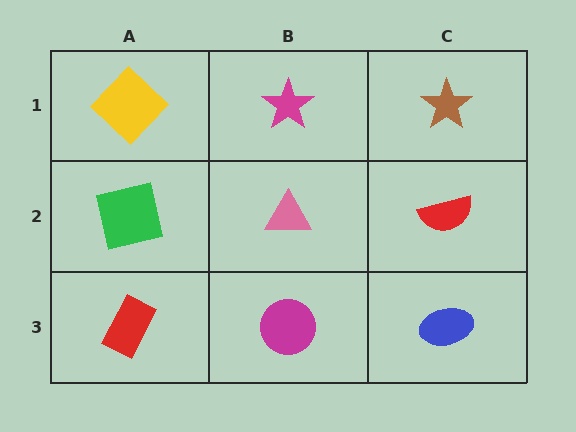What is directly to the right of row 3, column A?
A magenta circle.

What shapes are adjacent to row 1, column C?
A red semicircle (row 2, column C), a magenta star (row 1, column B).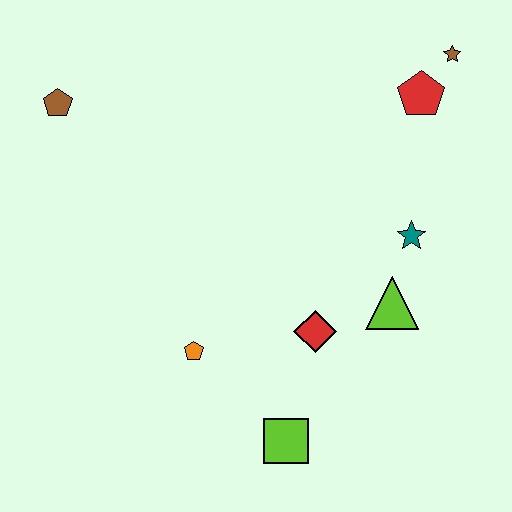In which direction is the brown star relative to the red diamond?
The brown star is above the red diamond.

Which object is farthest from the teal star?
The brown pentagon is farthest from the teal star.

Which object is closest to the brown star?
The red pentagon is closest to the brown star.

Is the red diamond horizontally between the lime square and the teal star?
Yes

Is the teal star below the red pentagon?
Yes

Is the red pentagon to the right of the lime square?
Yes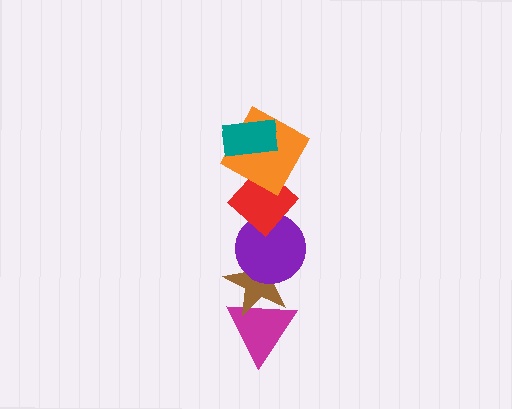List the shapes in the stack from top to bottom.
From top to bottom: the teal rectangle, the orange square, the red diamond, the purple circle, the brown star, the magenta triangle.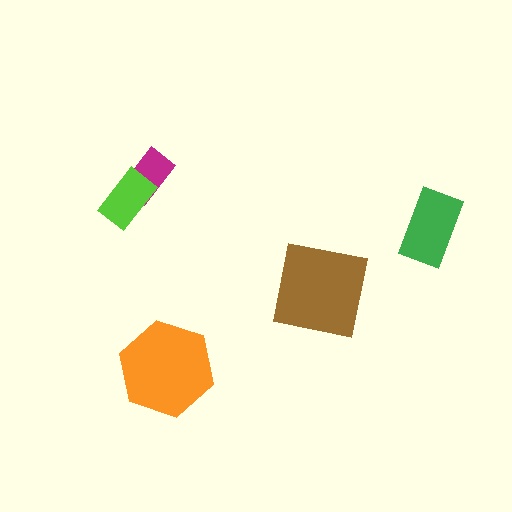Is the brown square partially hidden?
No, no other shape covers it.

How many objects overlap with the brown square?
0 objects overlap with the brown square.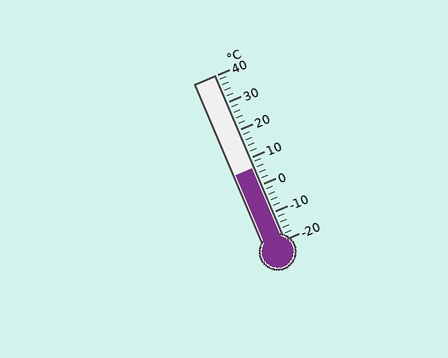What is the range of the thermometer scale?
The thermometer scale ranges from -20°C to 40°C.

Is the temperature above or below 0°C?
The temperature is above 0°C.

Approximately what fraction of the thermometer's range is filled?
The thermometer is filled to approximately 45% of its range.